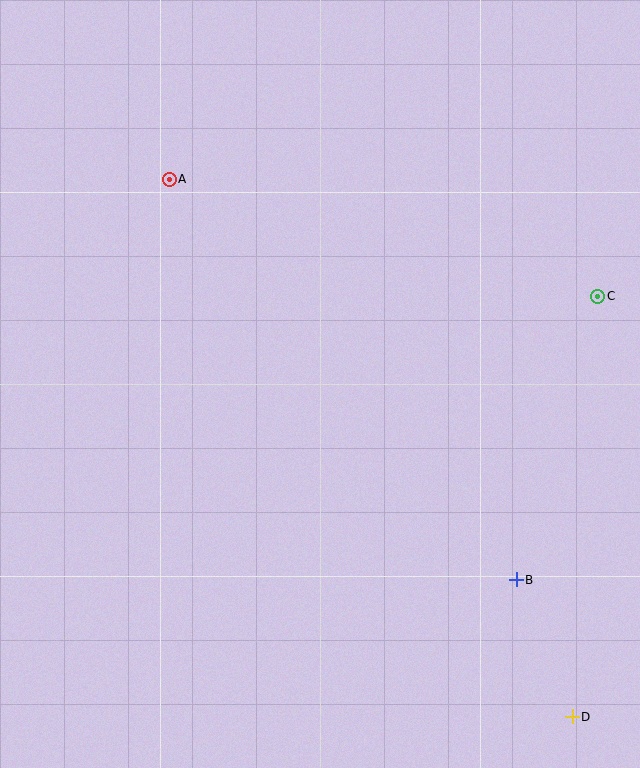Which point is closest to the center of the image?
Point A at (169, 179) is closest to the center.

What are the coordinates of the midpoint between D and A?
The midpoint between D and A is at (371, 448).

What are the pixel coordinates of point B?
Point B is at (516, 580).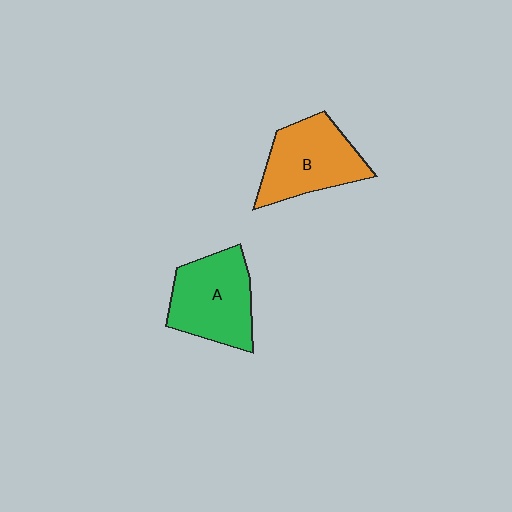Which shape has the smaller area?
Shape B (orange).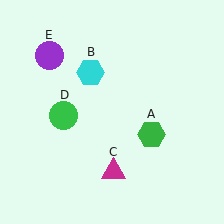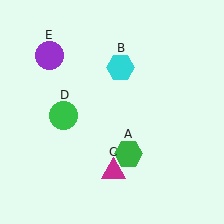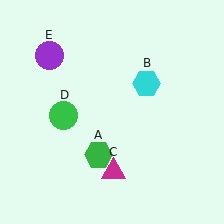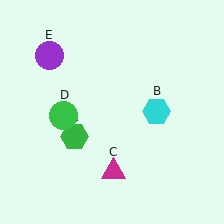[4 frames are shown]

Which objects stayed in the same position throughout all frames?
Magenta triangle (object C) and green circle (object D) and purple circle (object E) remained stationary.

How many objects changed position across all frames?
2 objects changed position: green hexagon (object A), cyan hexagon (object B).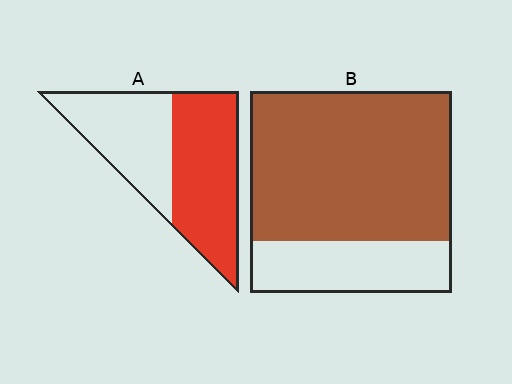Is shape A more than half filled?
Yes.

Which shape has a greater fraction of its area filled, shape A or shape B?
Shape B.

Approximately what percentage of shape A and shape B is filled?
A is approximately 55% and B is approximately 75%.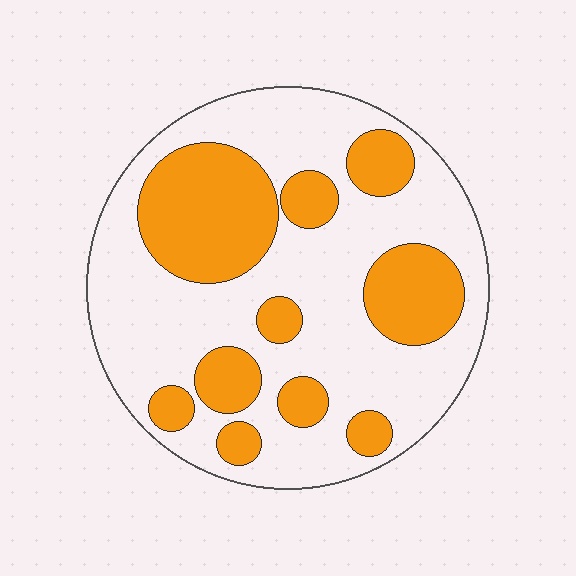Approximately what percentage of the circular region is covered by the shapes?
Approximately 35%.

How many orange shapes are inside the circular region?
10.